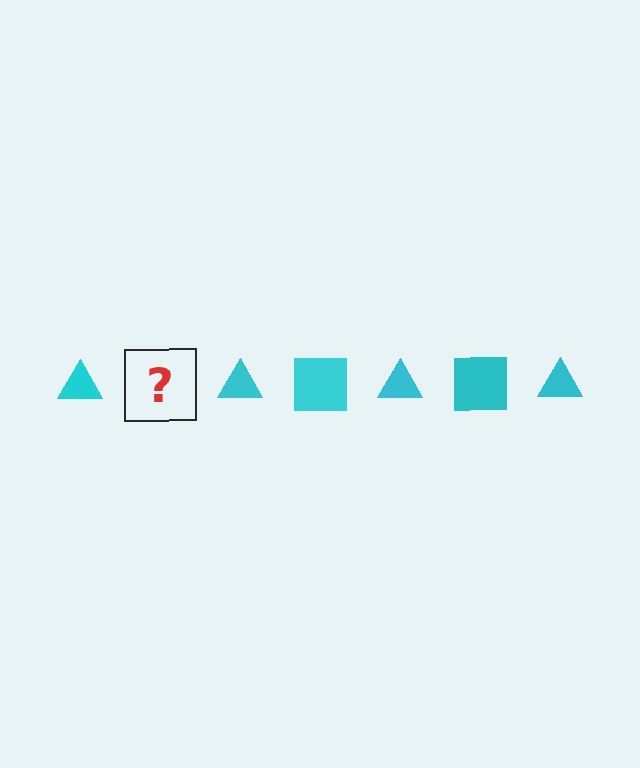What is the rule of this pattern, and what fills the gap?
The rule is that the pattern cycles through triangle, square shapes in cyan. The gap should be filled with a cyan square.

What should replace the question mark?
The question mark should be replaced with a cyan square.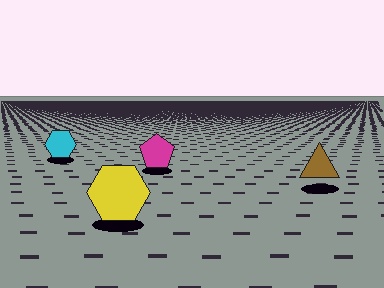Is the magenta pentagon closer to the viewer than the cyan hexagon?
Yes. The magenta pentagon is closer — you can tell from the texture gradient: the ground texture is coarser near it.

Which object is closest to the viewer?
The yellow hexagon is closest. The texture marks near it are larger and more spread out.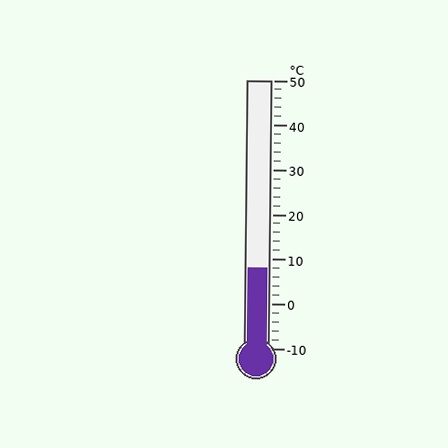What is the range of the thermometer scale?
The thermometer scale ranges from -10°C to 50°C.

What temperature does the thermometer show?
The thermometer shows approximately 8°C.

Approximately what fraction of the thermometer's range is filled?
The thermometer is filled to approximately 30% of its range.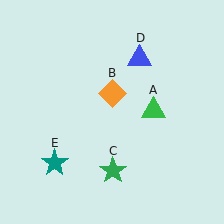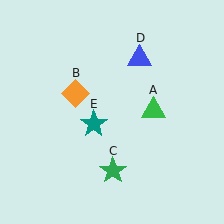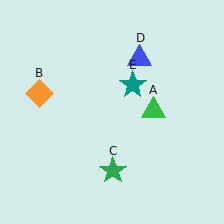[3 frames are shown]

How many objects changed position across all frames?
2 objects changed position: orange diamond (object B), teal star (object E).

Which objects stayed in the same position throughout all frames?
Green triangle (object A) and green star (object C) and blue triangle (object D) remained stationary.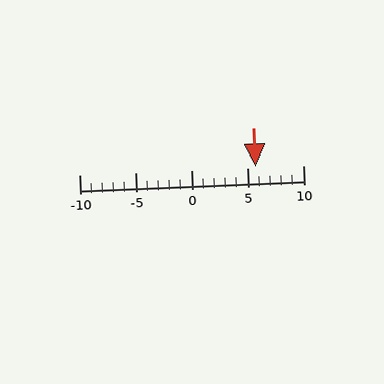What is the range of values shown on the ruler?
The ruler shows values from -10 to 10.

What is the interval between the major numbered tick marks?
The major tick marks are spaced 5 units apart.